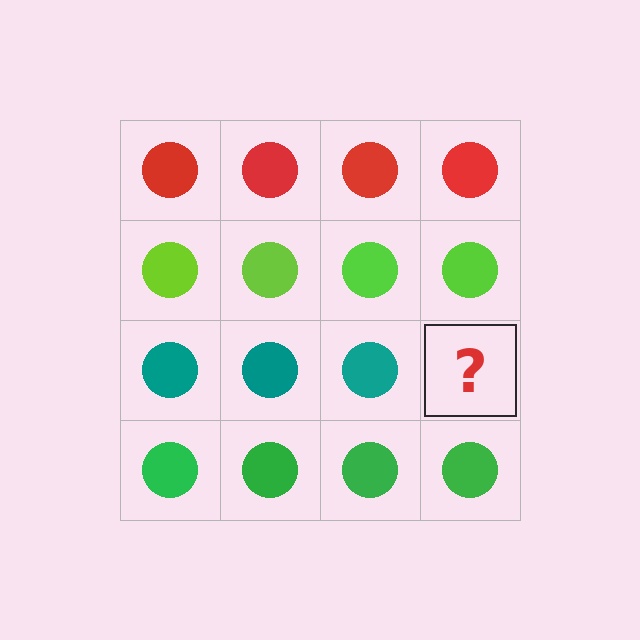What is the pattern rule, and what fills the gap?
The rule is that each row has a consistent color. The gap should be filled with a teal circle.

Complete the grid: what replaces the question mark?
The question mark should be replaced with a teal circle.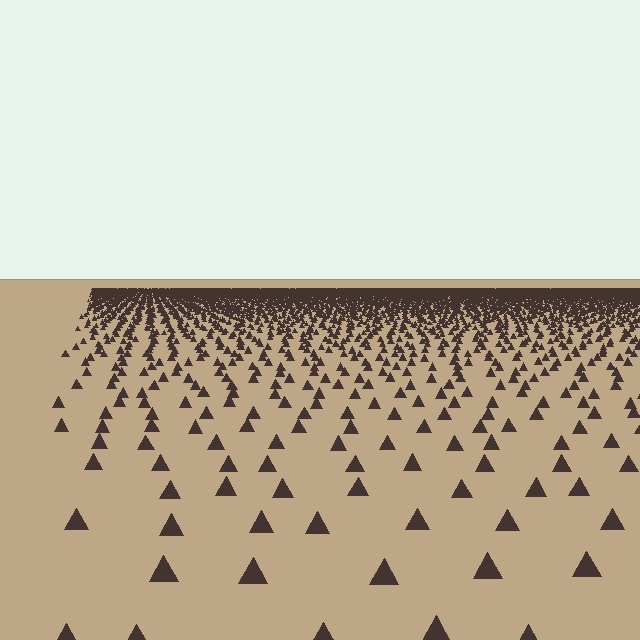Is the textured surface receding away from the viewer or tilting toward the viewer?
The surface is receding away from the viewer. Texture elements get smaller and denser toward the top.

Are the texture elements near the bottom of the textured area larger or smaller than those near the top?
Larger. Near the bottom, elements are closer to the viewer and appear at a bigger on-screen size.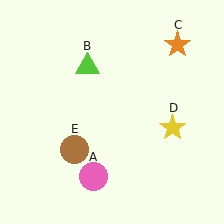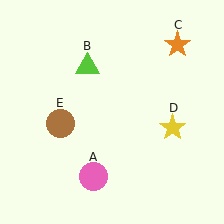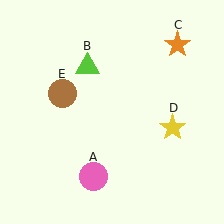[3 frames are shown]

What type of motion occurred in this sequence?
The brown circle (object E) rotated clockwise around the center of the scene.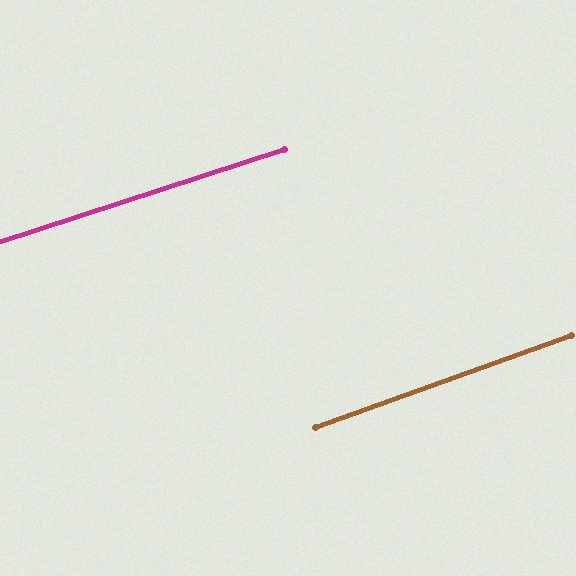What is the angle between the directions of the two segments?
Approximately 2 degrees.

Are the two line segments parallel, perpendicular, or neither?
Parallel — their directions differ by only 1.9°.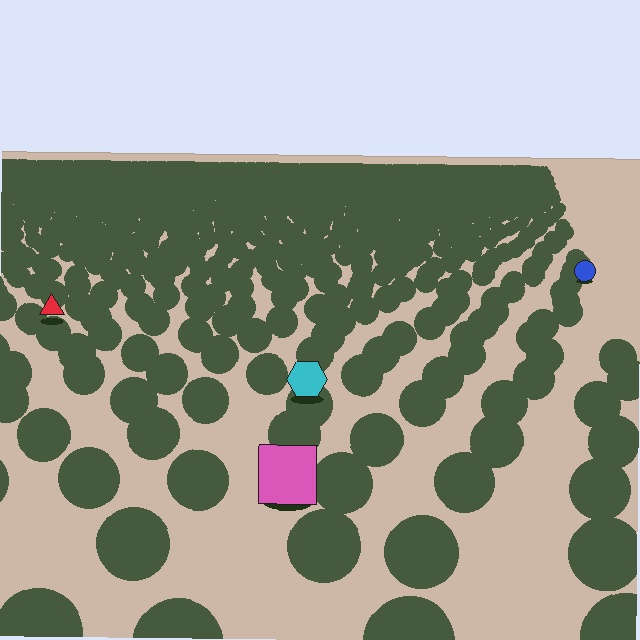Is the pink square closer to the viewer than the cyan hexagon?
Yes. The pink square is closer — you can tell from the texture gradient: the ground texture is coarser near it.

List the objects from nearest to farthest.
From nearest to farthest: the pink square, the cyan hexagon, the red triangle, the blue circle.